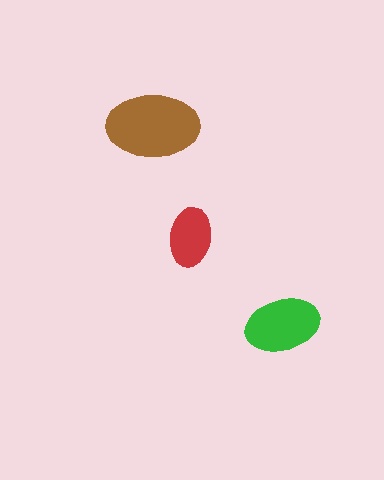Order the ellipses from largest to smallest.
the brown one, the green one, the red one.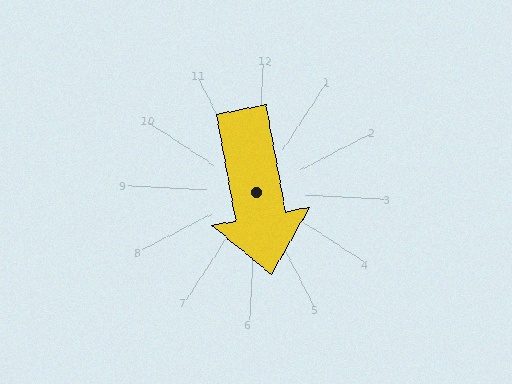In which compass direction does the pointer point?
South.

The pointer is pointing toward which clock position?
Roughly 6 o'clock.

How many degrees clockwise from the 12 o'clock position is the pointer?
Approximately 167 degrees.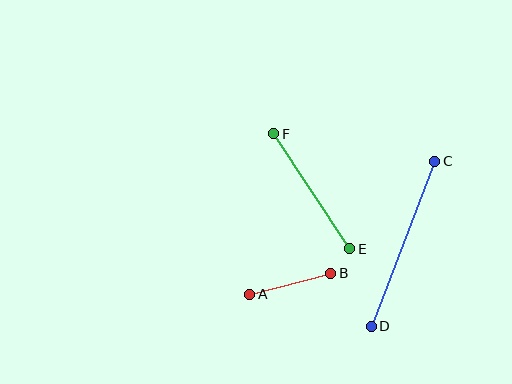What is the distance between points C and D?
The distance is approximately 177 pixels.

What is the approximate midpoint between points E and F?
The midpoint is at approximately (312, 191) pixels.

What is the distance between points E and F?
The distance is approximately 138 pixels.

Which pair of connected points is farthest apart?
Points C and D are farthest apart.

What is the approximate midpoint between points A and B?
The midpoint is at approximately (290, 284) pixels.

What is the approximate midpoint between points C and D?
The midpoint is at approximately (403, 244) pixels.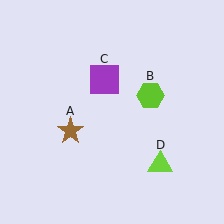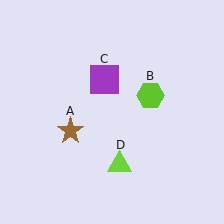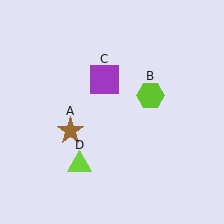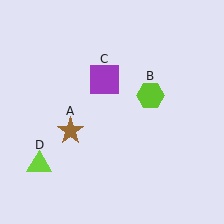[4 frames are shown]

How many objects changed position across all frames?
1 object changed position: lime triangle (object D).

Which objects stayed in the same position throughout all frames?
Brown star (object A) and lime hexagon (object B) and purple square (object C) remained stationary.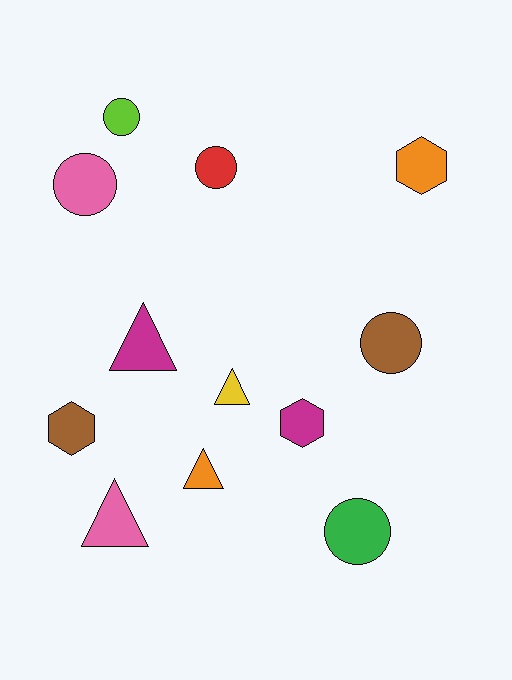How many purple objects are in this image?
There are no purple objects.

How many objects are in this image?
There are 12 objects.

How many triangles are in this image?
There are 4 triangles.